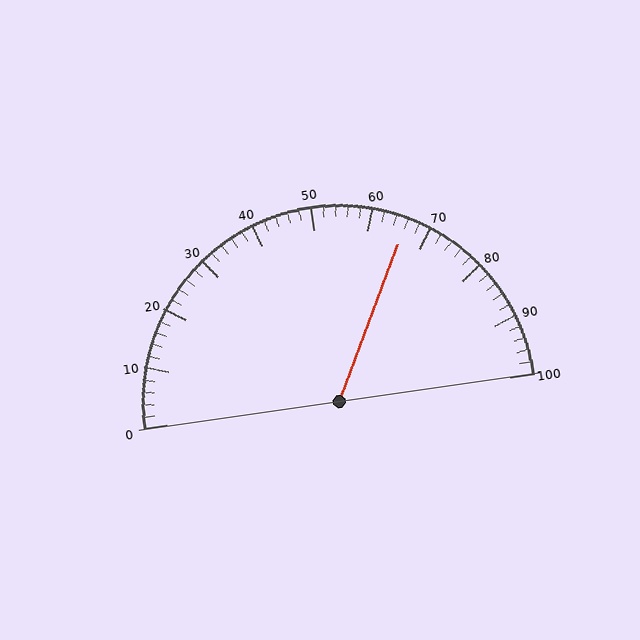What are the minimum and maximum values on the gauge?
The gauge ranges from 0 to 100.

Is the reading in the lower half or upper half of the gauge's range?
The reading is in the upper half of the range (0 to 100).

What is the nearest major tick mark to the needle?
The nearest major tick mark is 70.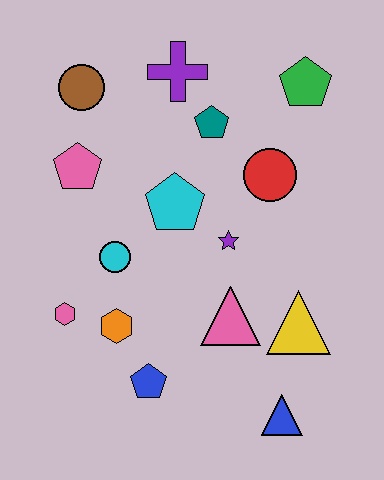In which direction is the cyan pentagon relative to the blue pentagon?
The cyan pentagon is above the blue pentagon.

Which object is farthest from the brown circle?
The blue triangle is farthest from the brown circle.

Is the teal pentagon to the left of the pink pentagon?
No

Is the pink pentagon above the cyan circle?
Yes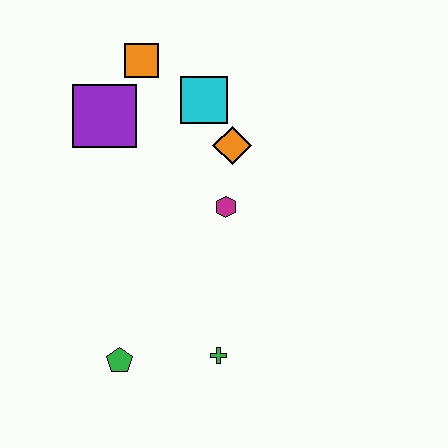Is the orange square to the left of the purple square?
No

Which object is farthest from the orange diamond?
The green pentagon is farthest from the orange diamond.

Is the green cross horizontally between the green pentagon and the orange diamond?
Yes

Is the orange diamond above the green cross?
Yes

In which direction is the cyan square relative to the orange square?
The cyan square is to the right of the orange square.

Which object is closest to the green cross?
The green pentagon is closest to the green cross.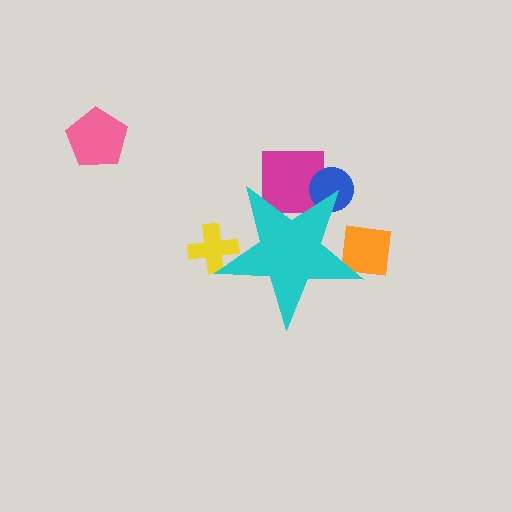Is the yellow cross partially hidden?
Yes, the yellow cross is partially hidden behind the cyan star.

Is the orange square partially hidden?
Yes, the orange square is partially hidden behind the cyan star.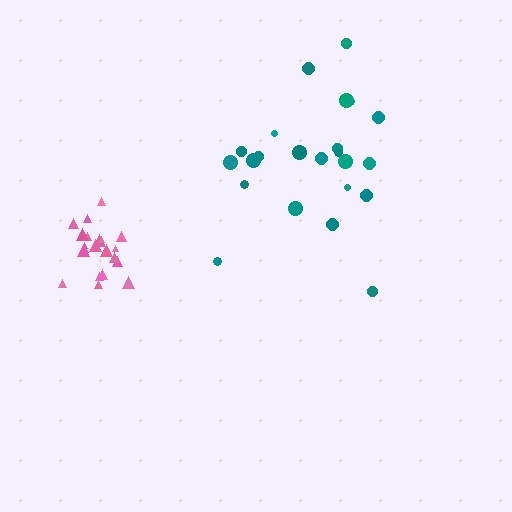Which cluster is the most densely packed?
Pink.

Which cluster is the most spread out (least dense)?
Teal.